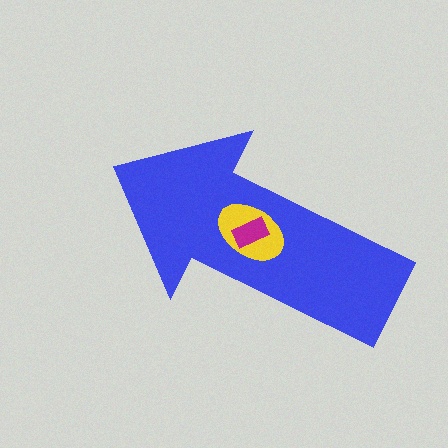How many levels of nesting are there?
3.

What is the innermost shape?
The magenta rectangle.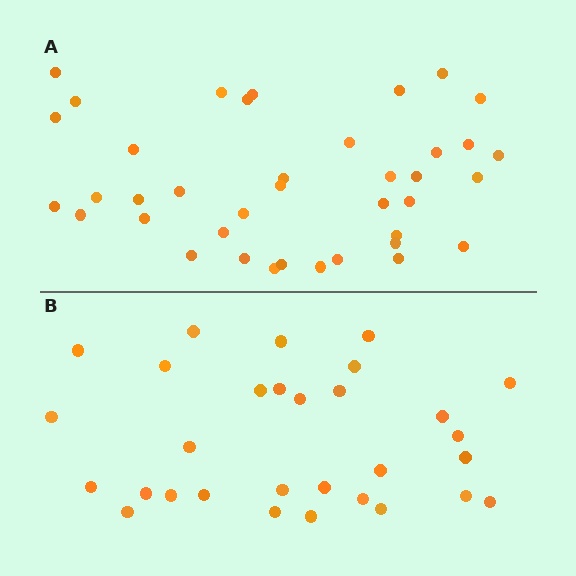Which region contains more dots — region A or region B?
Region A (the top region) has more dots.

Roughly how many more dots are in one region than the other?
Region A has roughly 8 or so more dots than region B.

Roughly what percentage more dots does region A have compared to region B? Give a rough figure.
About 30% more.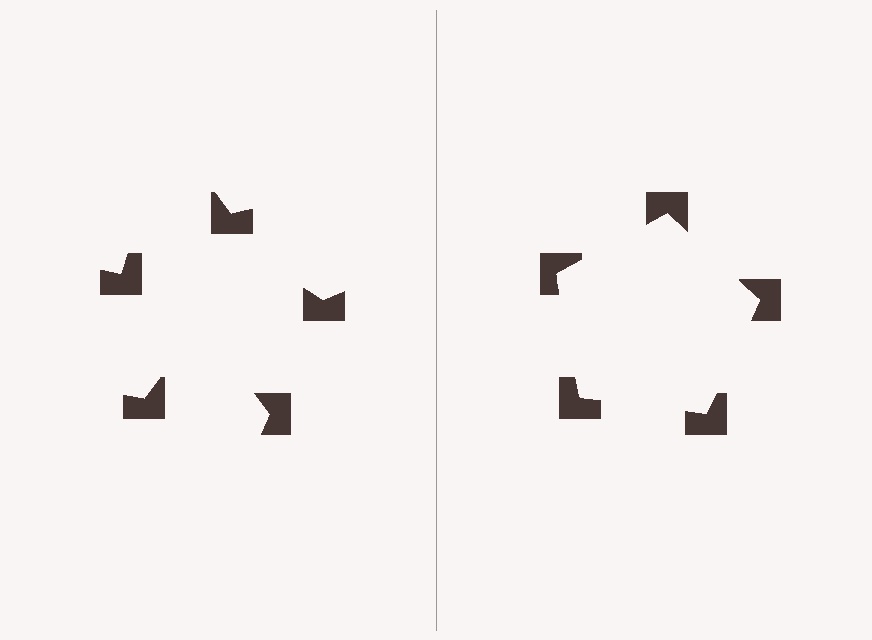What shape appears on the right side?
An illusory pentagon.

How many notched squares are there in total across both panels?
10 — 5 on each side.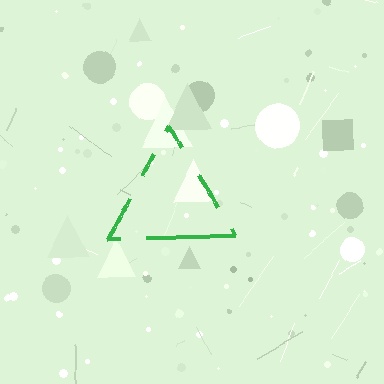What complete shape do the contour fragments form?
The contour fragments form a triangle.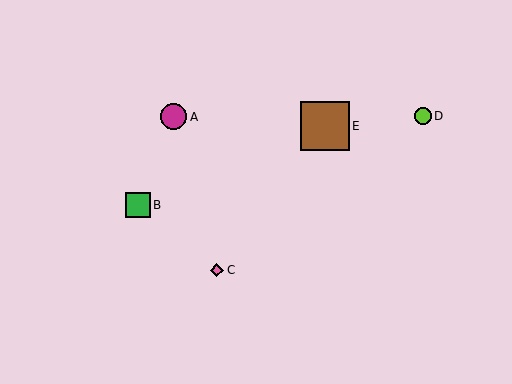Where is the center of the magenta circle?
The center of the magenta circle is at (174, 117).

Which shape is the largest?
The brown square (labeled E) is the largest.